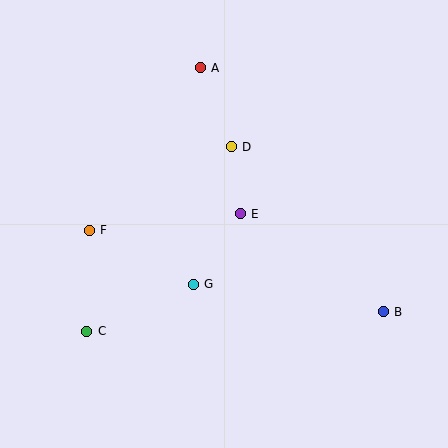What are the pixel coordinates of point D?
Point D is at (231, 147).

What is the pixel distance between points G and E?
The distance between G and E is 85 pixels.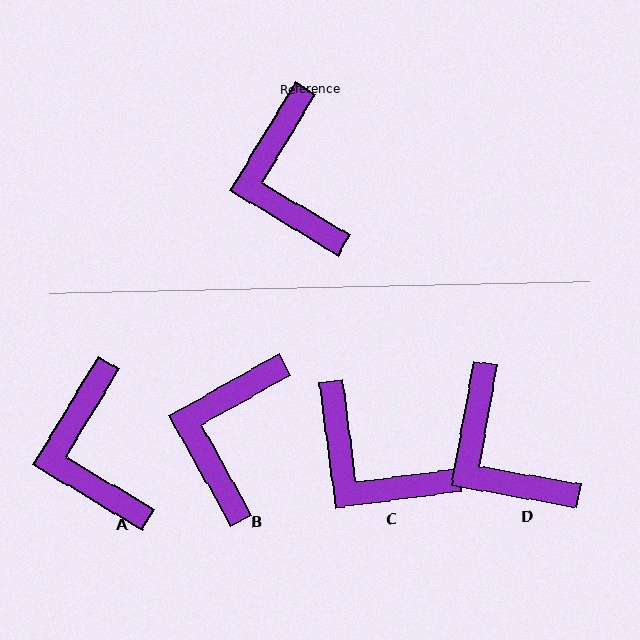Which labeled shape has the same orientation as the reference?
A.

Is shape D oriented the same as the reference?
No, it is off by about 21 degrees.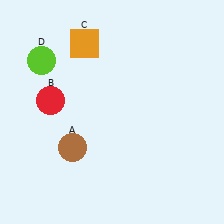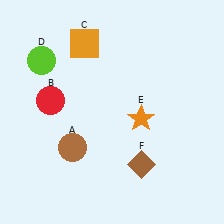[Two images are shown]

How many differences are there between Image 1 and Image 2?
There are 2 differences between the two images.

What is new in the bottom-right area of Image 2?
A brown diamond (F) was added in the bottom-right area of Image 2.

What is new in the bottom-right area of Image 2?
An orange star (E) was added in the bottom-right area of Image 2.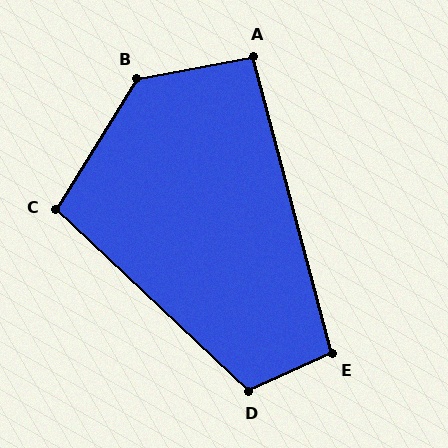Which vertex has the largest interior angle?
B, at approximately 133 degrees.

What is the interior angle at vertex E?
Approximately 99 degrees (obtuse).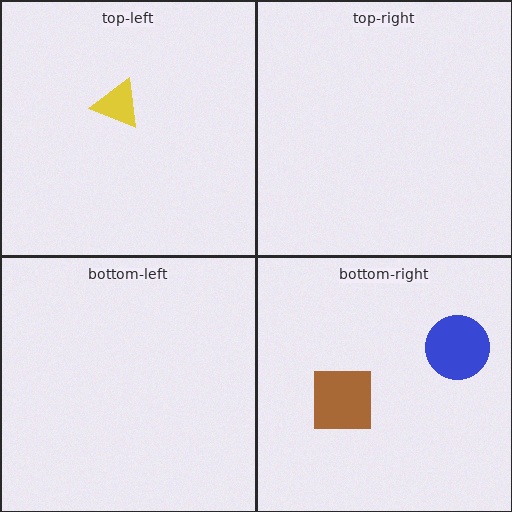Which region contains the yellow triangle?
The top-left region.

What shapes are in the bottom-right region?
The brown square, the blue circle.